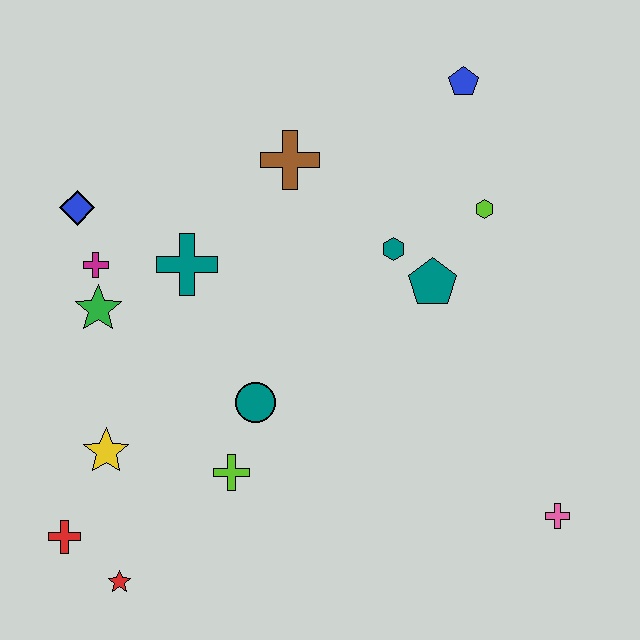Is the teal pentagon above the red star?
Yes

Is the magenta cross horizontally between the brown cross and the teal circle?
No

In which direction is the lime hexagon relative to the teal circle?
The lime hexagon is to the right of the teal circle.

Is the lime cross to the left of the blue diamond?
No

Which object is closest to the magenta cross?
The green star is closest to the magenta cross.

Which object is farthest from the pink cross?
The blue diamond is farthest from the pink cross.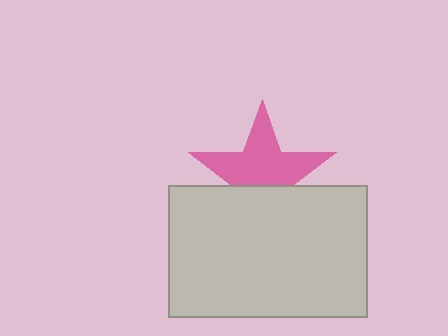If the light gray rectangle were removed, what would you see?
You would see the complete pink star.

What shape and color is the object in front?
The object in front is a light gray rectangle.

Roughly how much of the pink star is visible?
About half of it is visible (roughly 63%).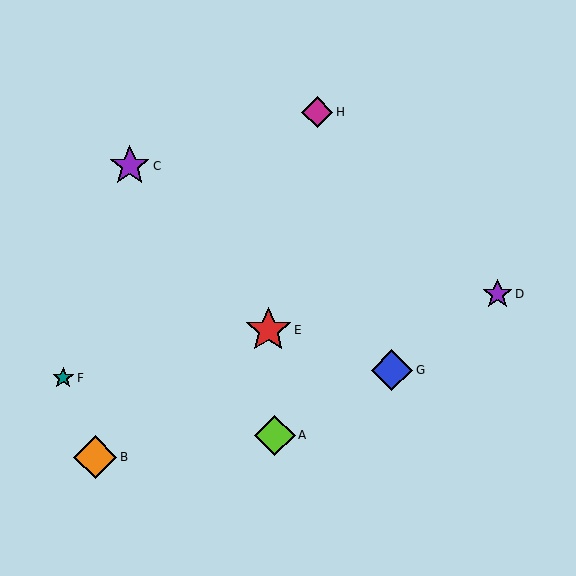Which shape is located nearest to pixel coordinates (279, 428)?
The lime diamond (labeled A) at (275, 435) is nearest to that location.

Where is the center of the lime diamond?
The center of the lime diamond is at (275, 435).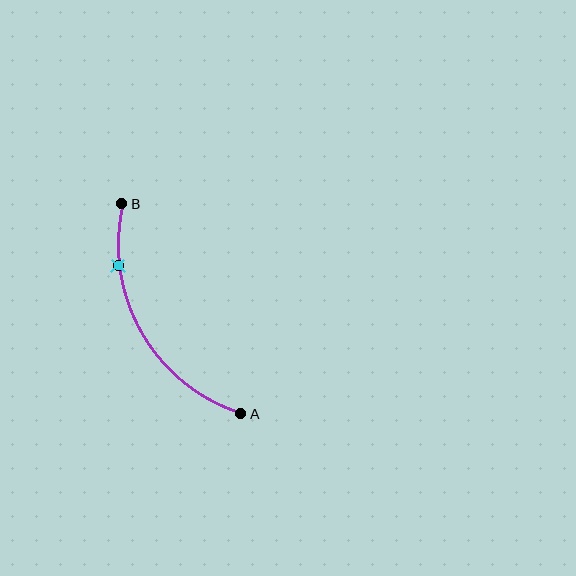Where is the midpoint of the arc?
The arc midpoint is the point on the curve farthest from the straight line joining A and B. It sits to the left of that line.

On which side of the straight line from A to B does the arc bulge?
The arc bulges to the left of the straight line connecting A and B.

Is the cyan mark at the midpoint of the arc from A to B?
No. The cyan mark lies on the arc but is closer to endpoint B. The arc midpoint would be at the point on the curve equidistant along the arc from both A and B.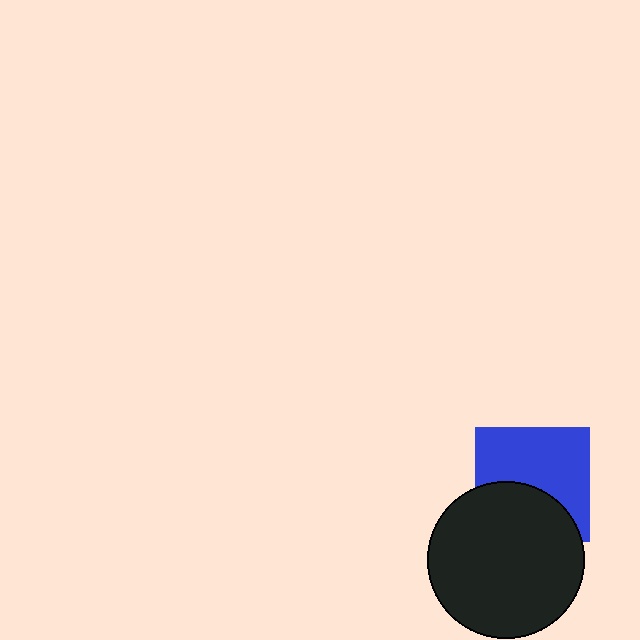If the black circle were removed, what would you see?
You would see the complete blue square.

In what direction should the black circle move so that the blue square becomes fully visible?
The black circle should move down. That is the shortest direction to clear the overlap and leave the blue square fully visible.